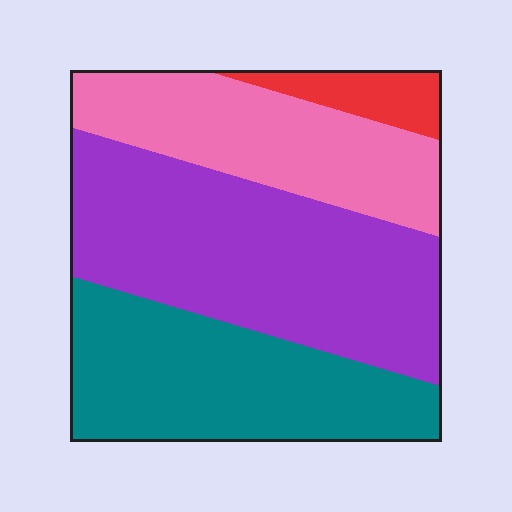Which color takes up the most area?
Purple, at roughly 40%.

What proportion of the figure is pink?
Pink covers roughly 25% of the figure.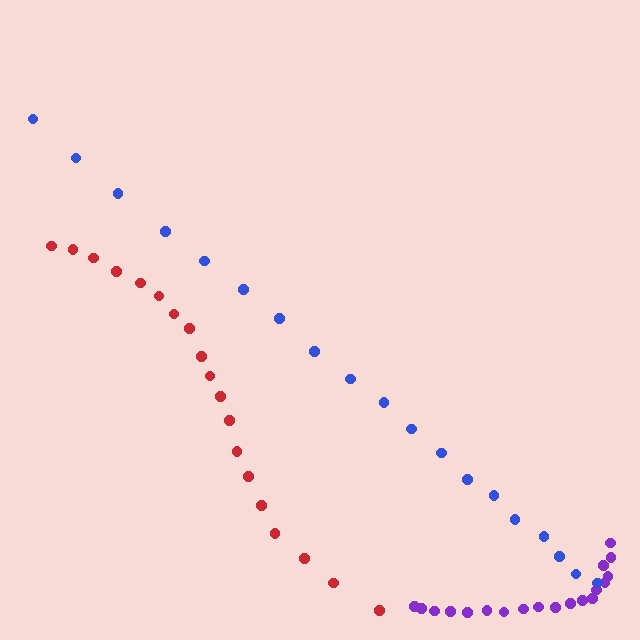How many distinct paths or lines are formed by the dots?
There are 3 distinct paths.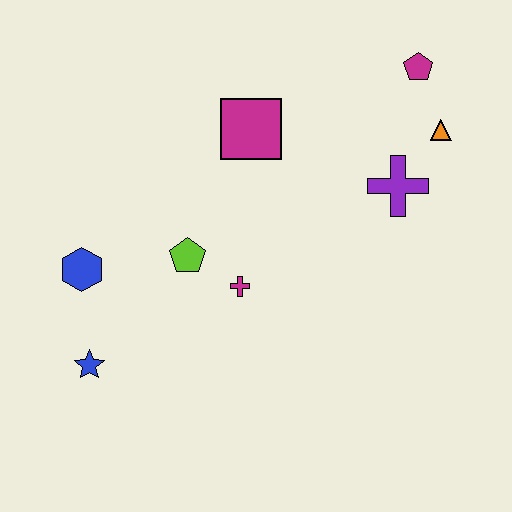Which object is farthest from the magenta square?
The blue star is farthest from the magenta square.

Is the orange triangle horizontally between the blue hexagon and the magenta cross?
No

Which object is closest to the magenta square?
The lime pentagon is closest to the magenta square.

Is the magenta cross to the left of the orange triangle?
Yes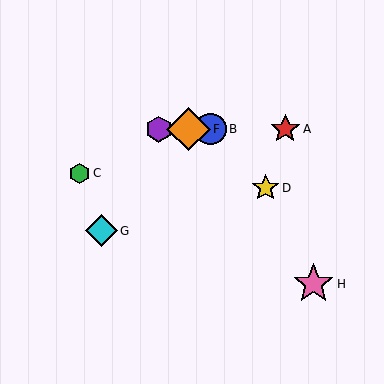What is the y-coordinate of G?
Object G is at y≈231.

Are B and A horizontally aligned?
Yes, both are at y≈129.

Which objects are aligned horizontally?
Objects A, B, E, F are aligned horizontally.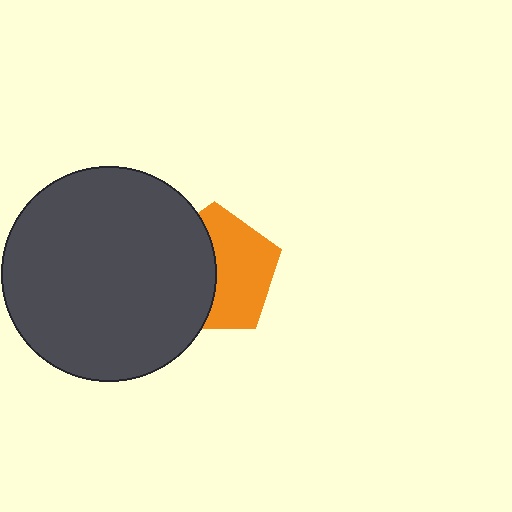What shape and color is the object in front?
The object in front is a dark gray circle.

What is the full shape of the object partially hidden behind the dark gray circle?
The partially hidden object is an orange pentagon.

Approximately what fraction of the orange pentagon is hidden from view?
Roughly 46% of the orange pentagon is hidden behind the dark gray circle.